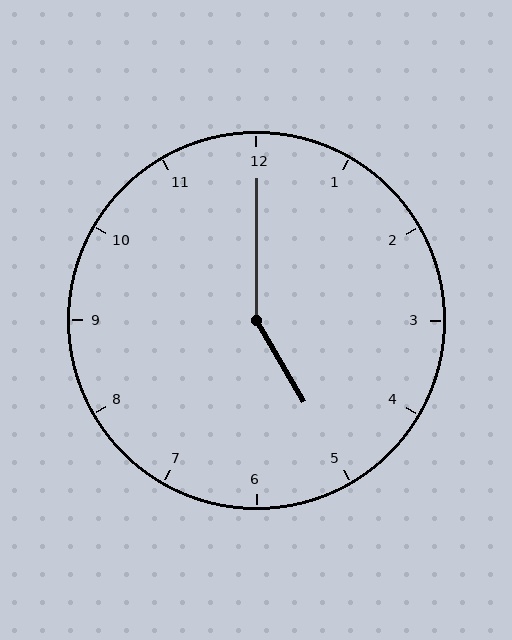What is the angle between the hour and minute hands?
Approximately 150 degrees.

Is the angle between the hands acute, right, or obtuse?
It is obtuse.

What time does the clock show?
5:00.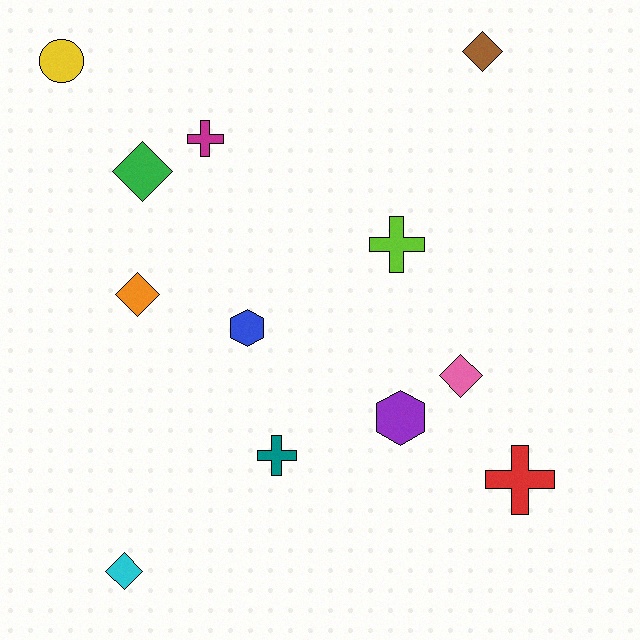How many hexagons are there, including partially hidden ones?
There are 2 hexagons.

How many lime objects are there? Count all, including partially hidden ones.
There is 1 lime object.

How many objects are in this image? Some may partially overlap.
There are 12 objects.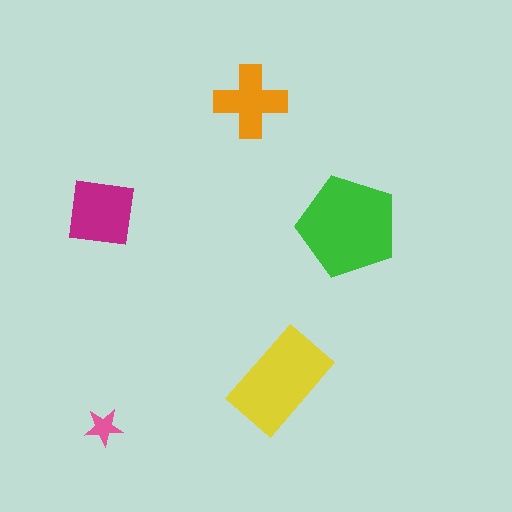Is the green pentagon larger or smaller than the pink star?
Larger.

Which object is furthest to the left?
The magenta square is leftmost.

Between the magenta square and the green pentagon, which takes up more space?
The green pentagon.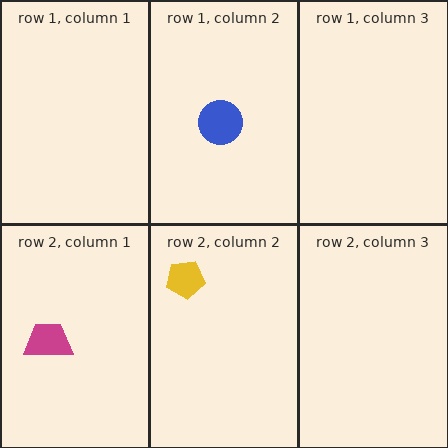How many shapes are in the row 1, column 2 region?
1.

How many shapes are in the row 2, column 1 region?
1.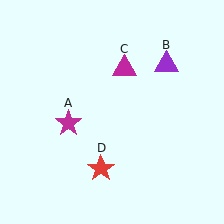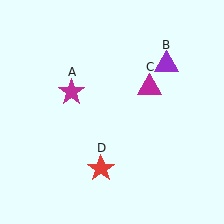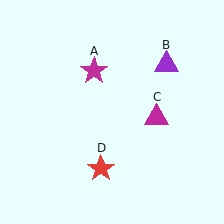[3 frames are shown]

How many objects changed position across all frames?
2 objects changed position: magenta star (object A), magenta triangle (object C).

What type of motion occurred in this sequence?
The magenta star (object A), magenta triangle (object C) rotated clockwise around the center of the scene.